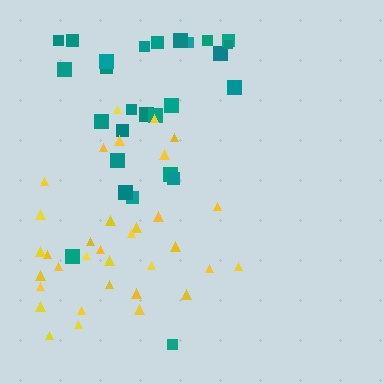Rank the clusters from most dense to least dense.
yellow, teal.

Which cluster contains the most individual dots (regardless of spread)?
Yellow (34).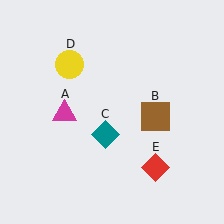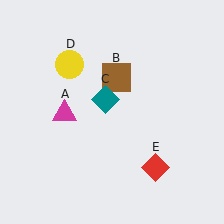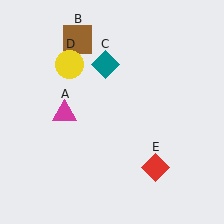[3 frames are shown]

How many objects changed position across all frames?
2 objects changed position: brown square (object B), teal diamond (object C).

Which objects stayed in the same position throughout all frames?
Magenta triangle (object A) and yellow circle (object D) and red diamond (object E) remained stationary.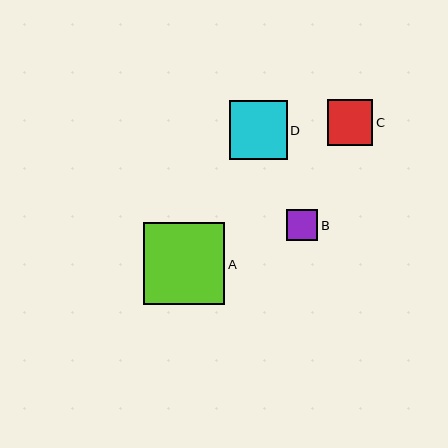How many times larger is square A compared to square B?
Square A is approximately 2.6 times the size of square B.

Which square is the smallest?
Square B is the smallest with a size of approximately 31 pixels.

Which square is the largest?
Square A is the largest with a size of approximately 81 pixels.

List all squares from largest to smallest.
From largest to smallest: A, D, C, B.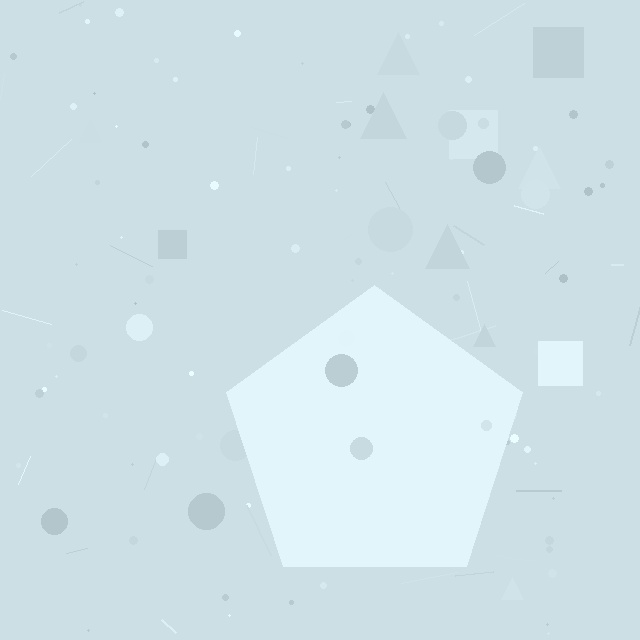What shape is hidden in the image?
A pentagon is hidden in the image.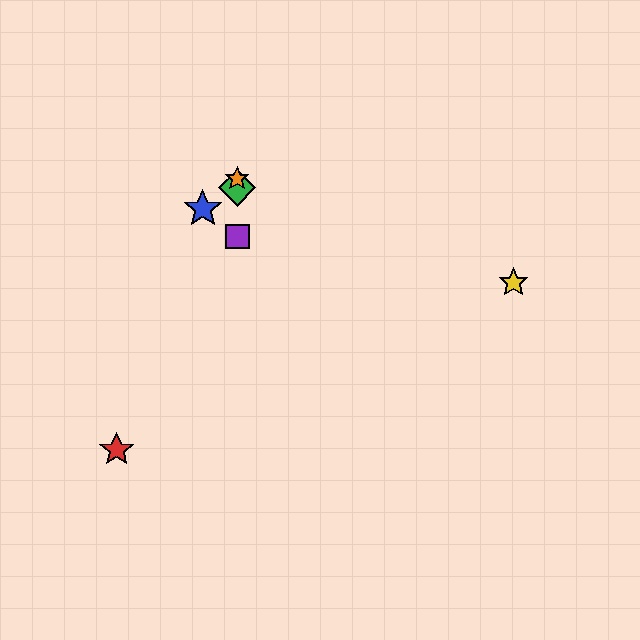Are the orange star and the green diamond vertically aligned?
Yes, both are at x≈237.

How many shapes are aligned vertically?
3 shapes (the green diamond, the purple square, the orange star) are aligned vertically.